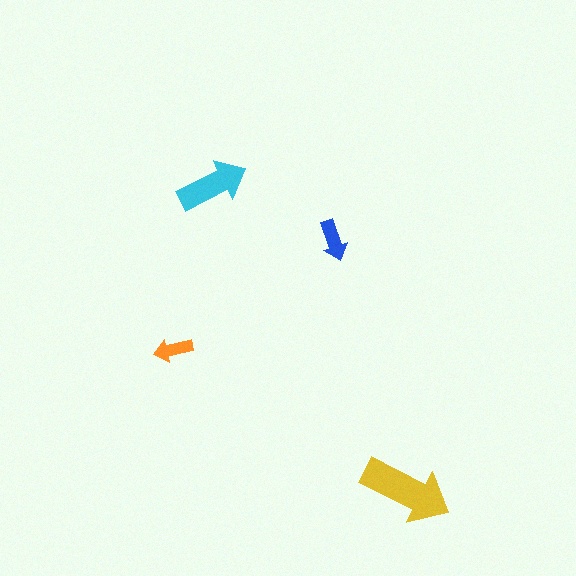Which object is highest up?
The cyan arrow is topmost.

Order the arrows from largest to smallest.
the yellow one, the cyan one, the blue one, the orange one.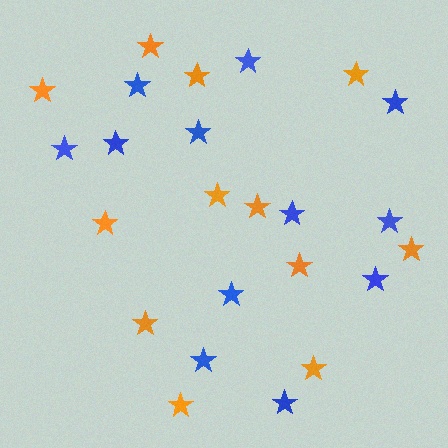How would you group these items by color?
There are 2 groups: one group of orange stars (12) and one group of blue stars (12).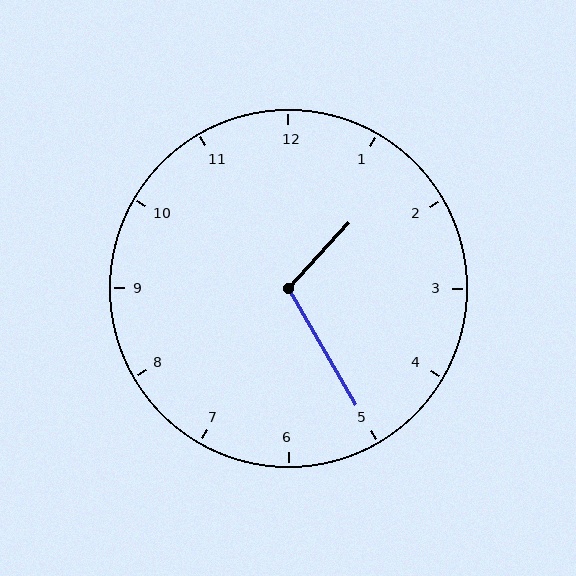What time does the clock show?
1:25.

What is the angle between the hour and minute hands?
Approximately 108 degrees.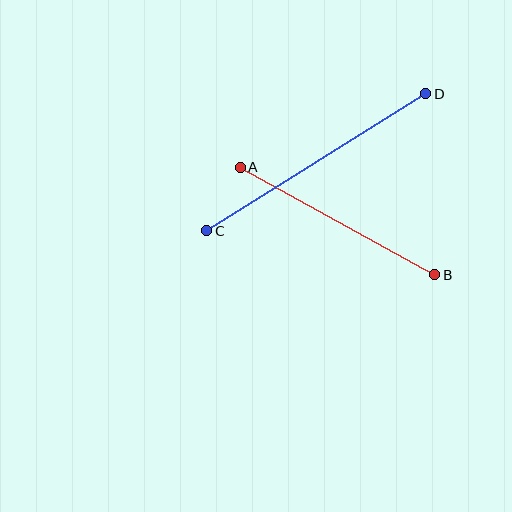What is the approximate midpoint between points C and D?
The midpoint is at approximately (316, 162) pixels.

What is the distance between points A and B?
The distance is approximately 222 pixels.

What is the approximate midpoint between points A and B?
The midpoint is at approximately (337, 221) pixels.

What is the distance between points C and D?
The distance is approximately 258 pixels.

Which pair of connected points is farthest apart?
Points C and D are farthest apart.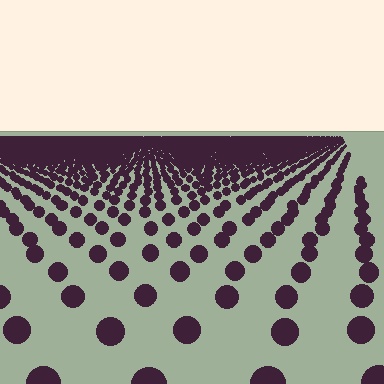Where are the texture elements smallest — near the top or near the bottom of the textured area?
Near the top.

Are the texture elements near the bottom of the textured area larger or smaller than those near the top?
Larger. Near the bottom, elements are closer to the viewer and appear at a bigger on-screen size.